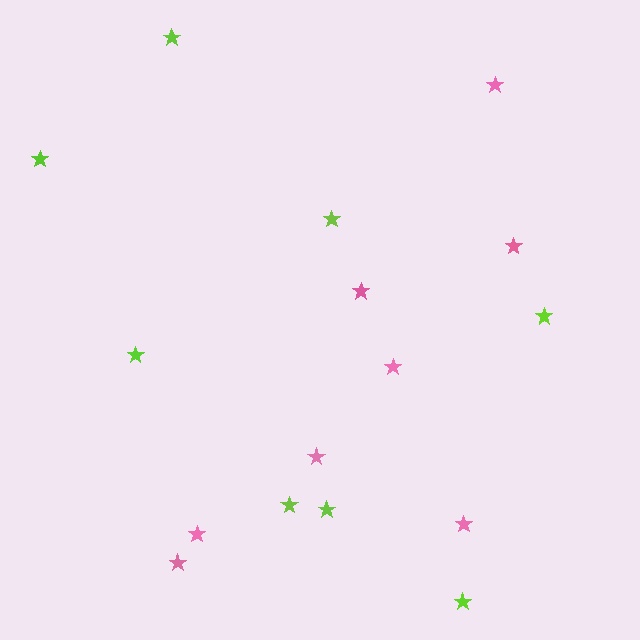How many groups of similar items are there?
There are 2 groups: one group of lime stars (8) and one group of pink stars (8).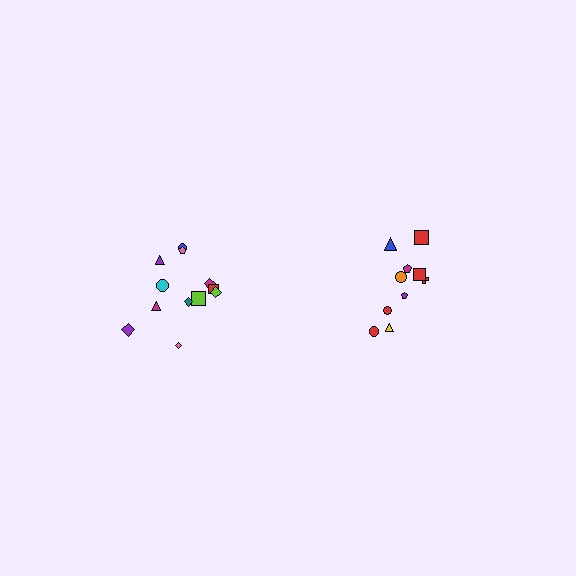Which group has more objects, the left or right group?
The left group.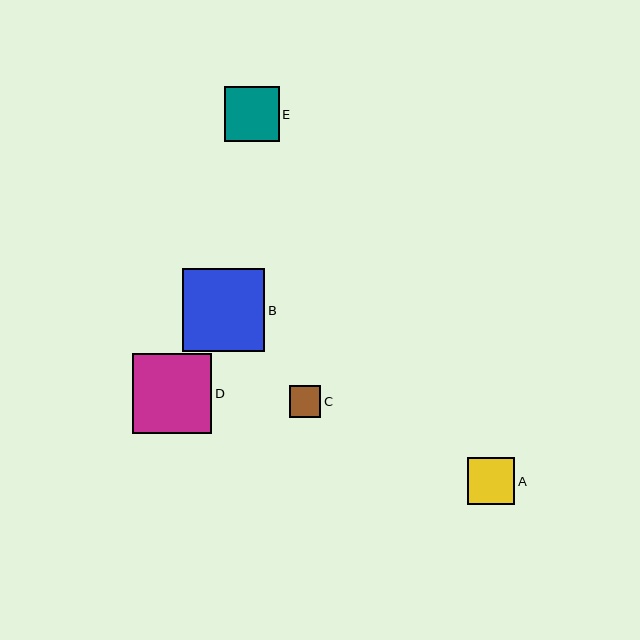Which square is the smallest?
Square C is the smallest with a size of approximately 31 pixels.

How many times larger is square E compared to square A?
Square E is approximately 1.2 times the size of square A.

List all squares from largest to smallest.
From largest to smallest: B, D, E, A, C.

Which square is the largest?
Square B is the largest with a size of approximately 83 pixels.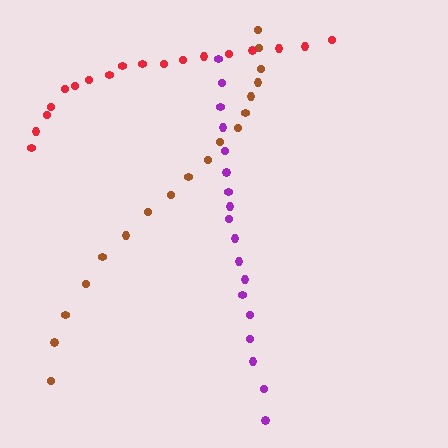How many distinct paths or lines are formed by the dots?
There are 3 distinct paths.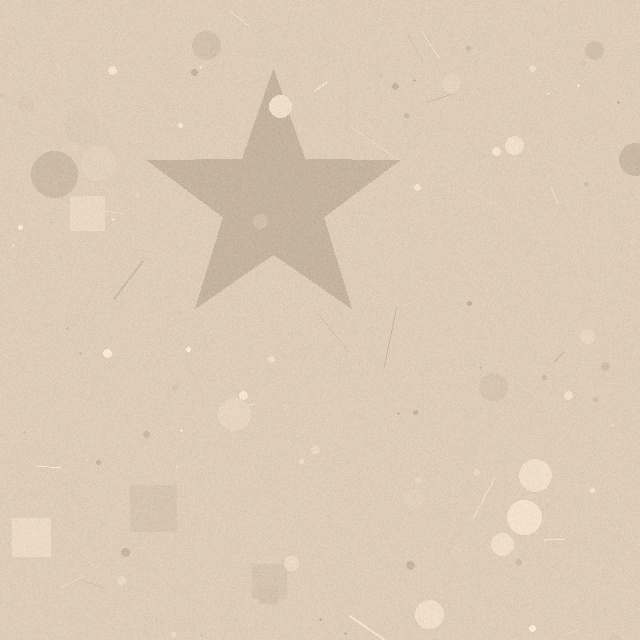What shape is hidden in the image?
A star is hidden in the image.